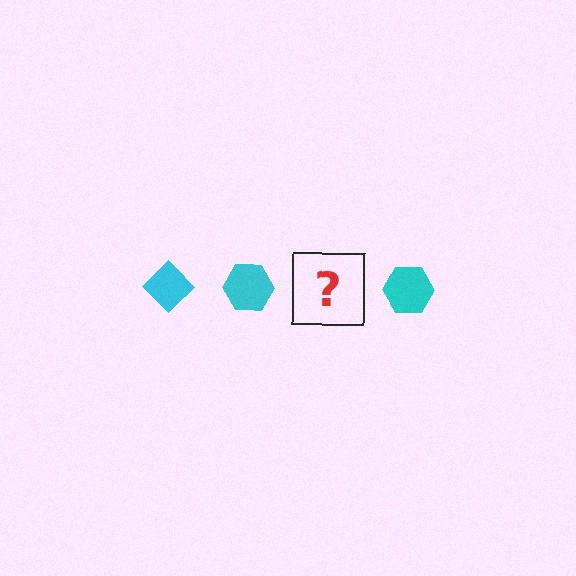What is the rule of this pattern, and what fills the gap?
The rule is that the pattern cycles through diamond, hexagon shapes in cyan. The gap should be filled with a cyan diamond.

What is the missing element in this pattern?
The missing element is a cyan diamond.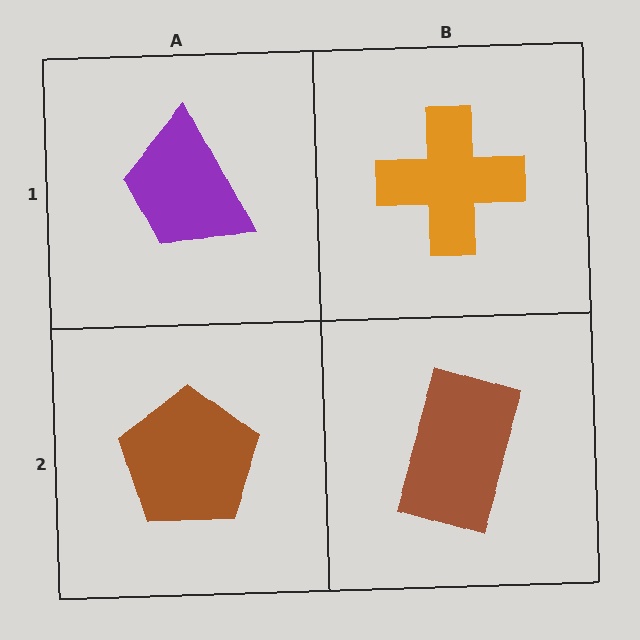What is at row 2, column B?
A brown rectangle.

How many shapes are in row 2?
2 shapes.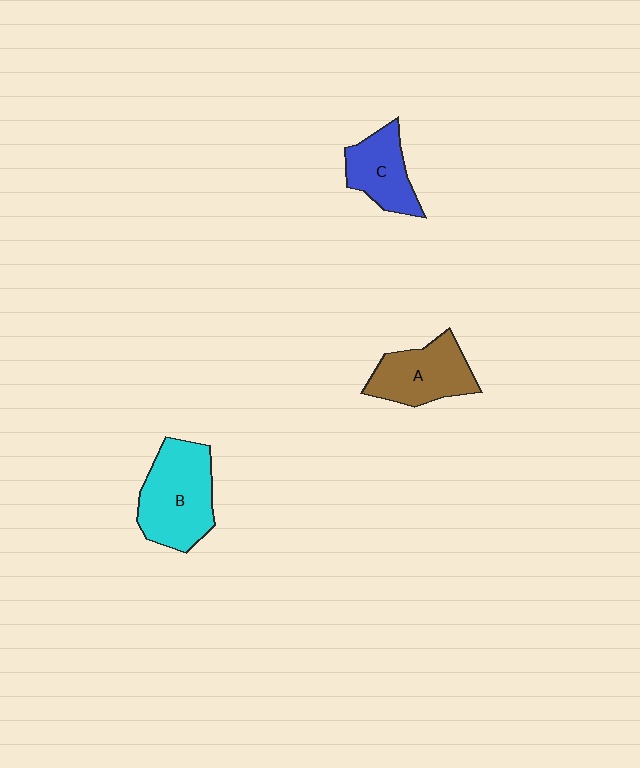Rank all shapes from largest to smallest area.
From largest to smallest: B (cyan), A (brown), C (blue).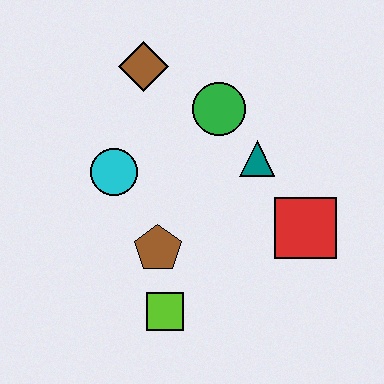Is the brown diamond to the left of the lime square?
Yes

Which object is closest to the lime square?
The brown pentagon is closest to the lime square.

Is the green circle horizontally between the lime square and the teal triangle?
Yes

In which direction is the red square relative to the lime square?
The red square is to the right of the lime square.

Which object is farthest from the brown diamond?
The lime square is farthest from the brown diamond.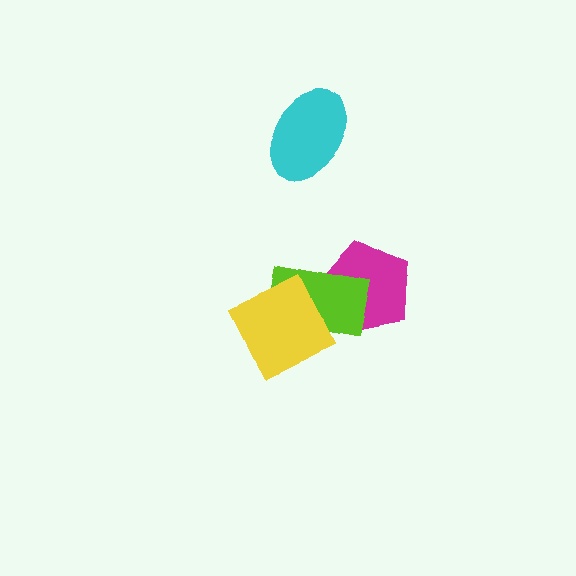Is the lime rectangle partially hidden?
Yes, it is partially covered by another shape.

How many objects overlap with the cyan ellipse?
0 objects overlap with the cyan ellipse.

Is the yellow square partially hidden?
No, no other shape covers it.